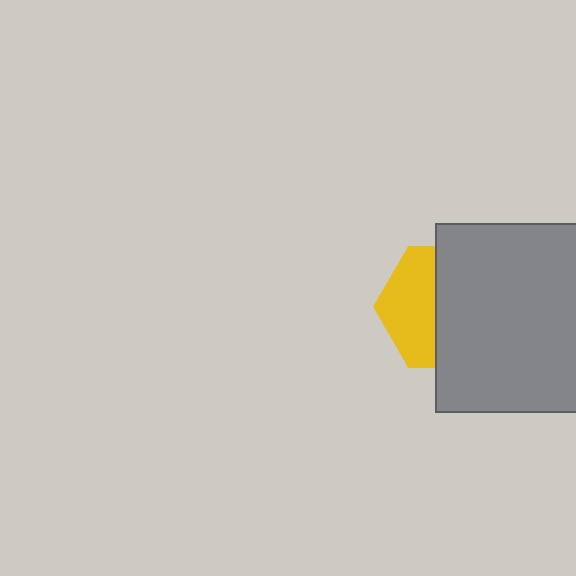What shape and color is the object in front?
The object in front is a gray square.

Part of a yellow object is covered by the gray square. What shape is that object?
It is a hexagon.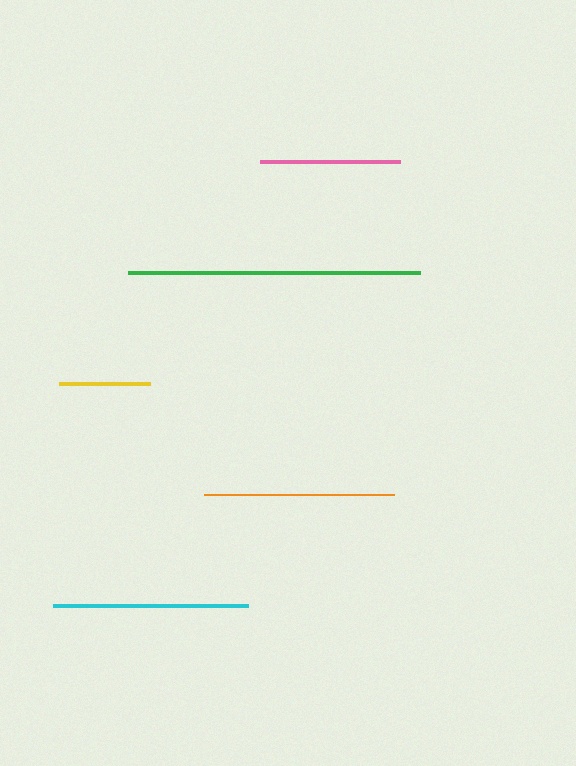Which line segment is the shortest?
The yellow line is the shortest at approximately 91 pixels.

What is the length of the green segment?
The green segment is approximately 292 pixels long.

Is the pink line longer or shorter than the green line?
The green line is longer than the pink line.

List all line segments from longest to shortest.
From longest to shortest: green, cyan, orange, pink, yellow.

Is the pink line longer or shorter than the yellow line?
The pink line is longer than the yellow line.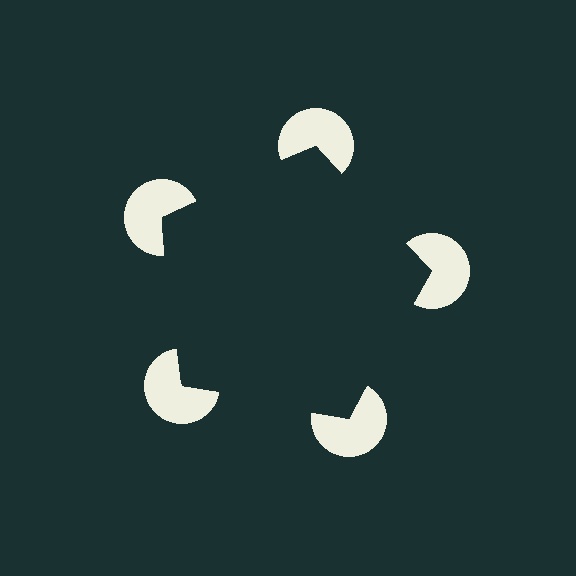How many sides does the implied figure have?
5 sides.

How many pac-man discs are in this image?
There are 5 — one at each vertex of the illusory pentagon.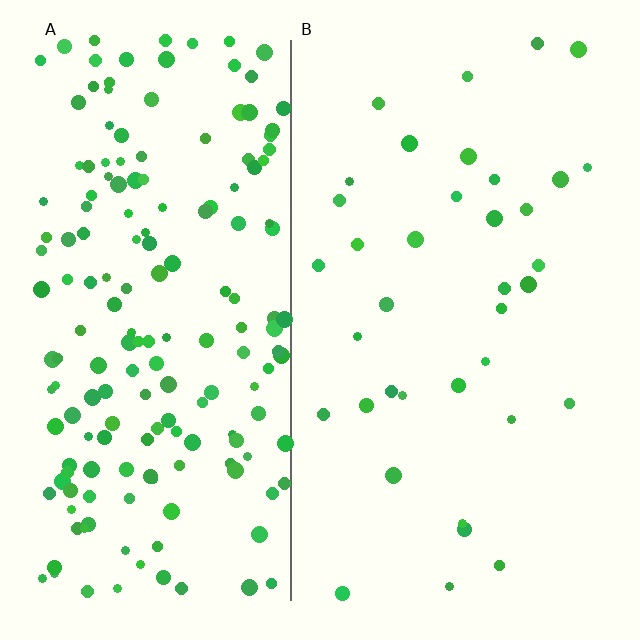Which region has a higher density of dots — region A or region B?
A (the left).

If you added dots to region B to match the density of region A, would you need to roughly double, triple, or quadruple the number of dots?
Approximately quadruple.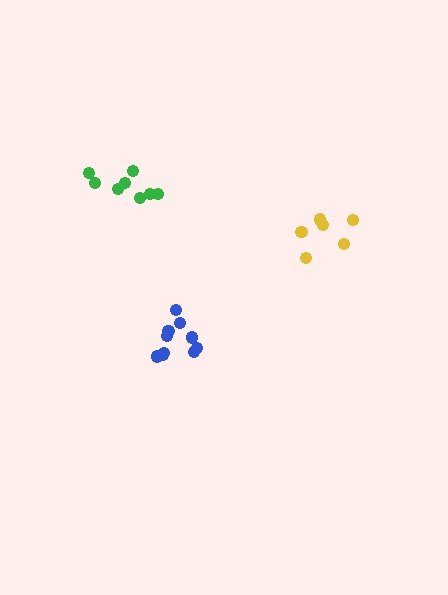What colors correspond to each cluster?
The clusters are colored: yellow, blue, green.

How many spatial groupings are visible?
There are 3 spatial groupings.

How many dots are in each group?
Group 1: 6 dots, Group 2: 10 dots, Group 3: 8 dots (24 total).